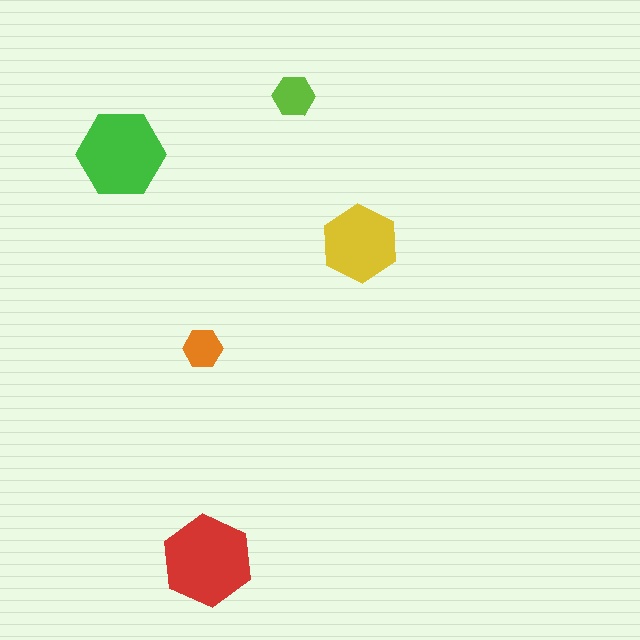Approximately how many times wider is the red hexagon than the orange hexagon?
About 2.5 times wider.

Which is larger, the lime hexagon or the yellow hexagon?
The yellow one.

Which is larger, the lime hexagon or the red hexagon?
The red one.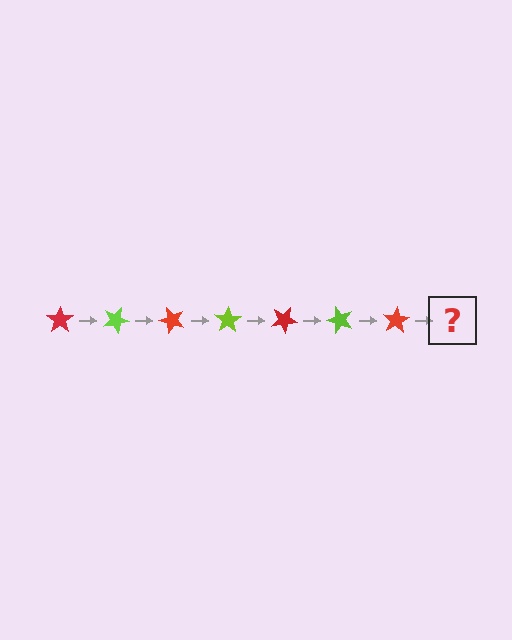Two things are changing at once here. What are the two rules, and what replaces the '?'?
The two rules are that it rotates 25 degrees each step and the color cycles through red and lime. The '?' should be a lime star, rotated 175 degrees from the start.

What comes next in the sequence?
The next element should be a lime star, rotated 175 degrees from the start.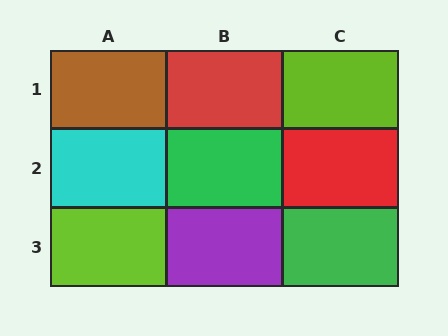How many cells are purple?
1 cell is purple.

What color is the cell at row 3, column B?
Purple.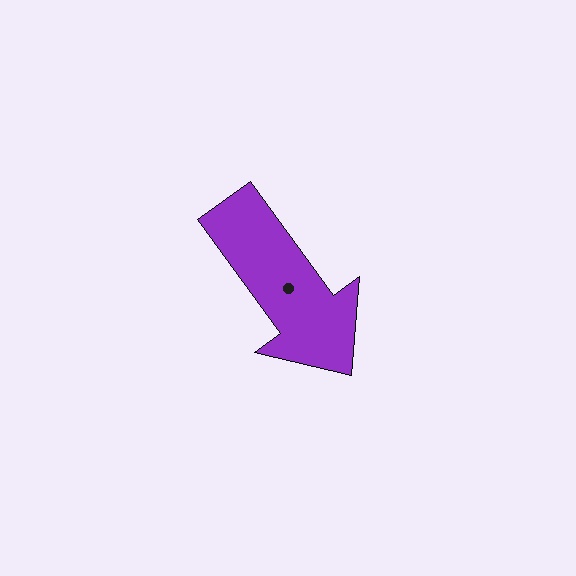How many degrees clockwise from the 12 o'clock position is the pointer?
Approximately 144 degrees.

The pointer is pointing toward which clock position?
Roughly 5 o'clock.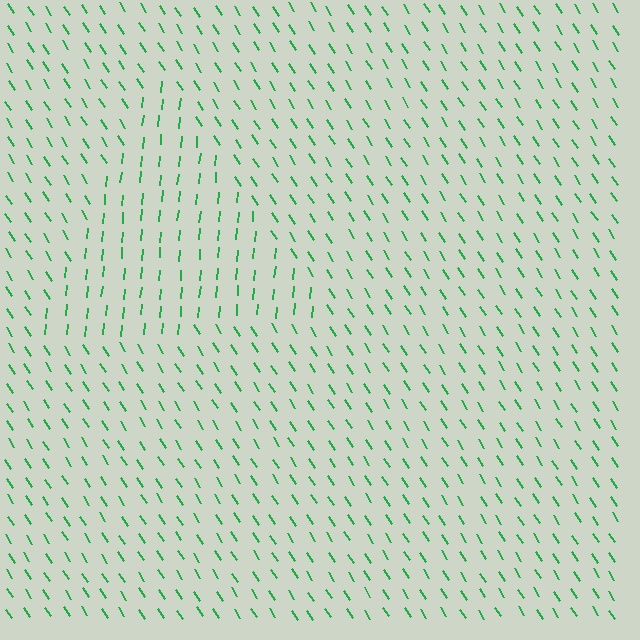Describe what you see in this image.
The image is filled with small green line segments. A triangle region in the image has lines oriented differently from the surrounding lines, creating a visible texture boundary.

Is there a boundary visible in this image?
Yes, there is a texture boundary formed by a change in line orientation.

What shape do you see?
I see a triangle.